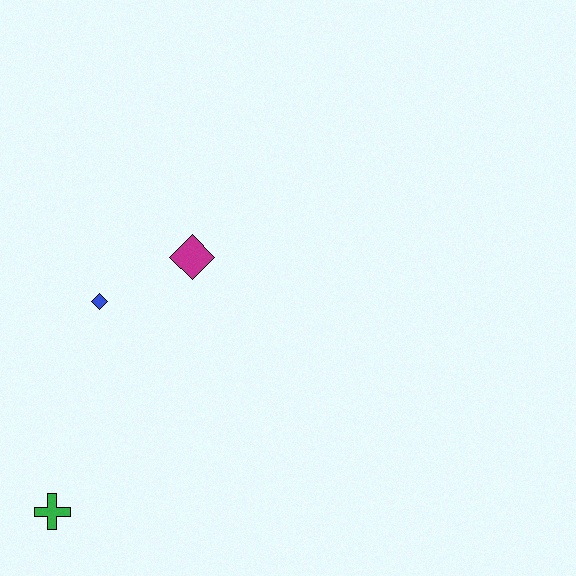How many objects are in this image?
There are 3 objects.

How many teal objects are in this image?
There are no teal objects.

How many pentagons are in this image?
There are no pentagons.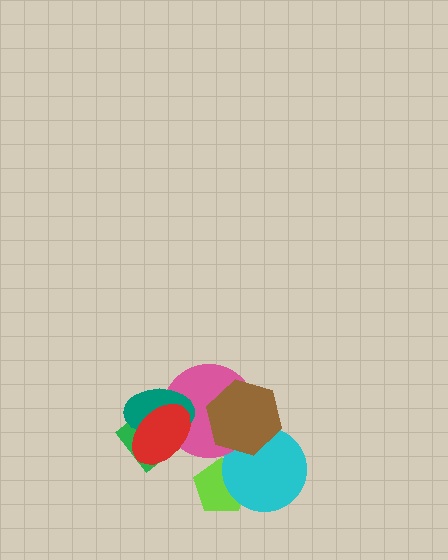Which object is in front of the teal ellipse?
The red ellipse is in front of the teal ellipse.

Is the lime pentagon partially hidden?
Yes, it is partially covered by another shape.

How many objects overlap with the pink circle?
4 objects overlap with the pink circle.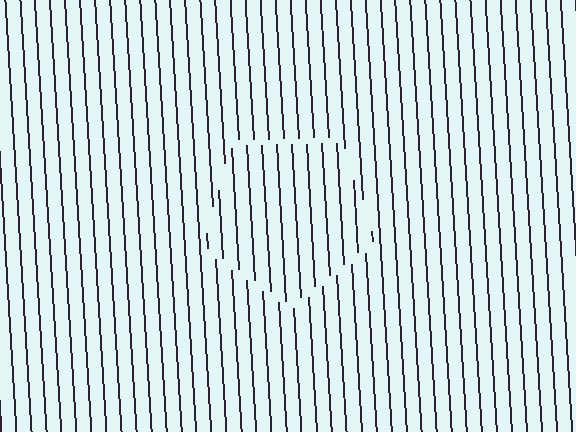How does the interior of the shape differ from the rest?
The interior of the shape contains the same grating, shifted by half a period — the contour is defined by the phase discontinuity where line-ends from the inner and outer gratings abut.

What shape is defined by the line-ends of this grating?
An illusory pentagon. The interior of the shape contains the same grating, shifted by half a period — the contour is defined by the phase discontinuity where line-ends from the inner and outer gratings abut.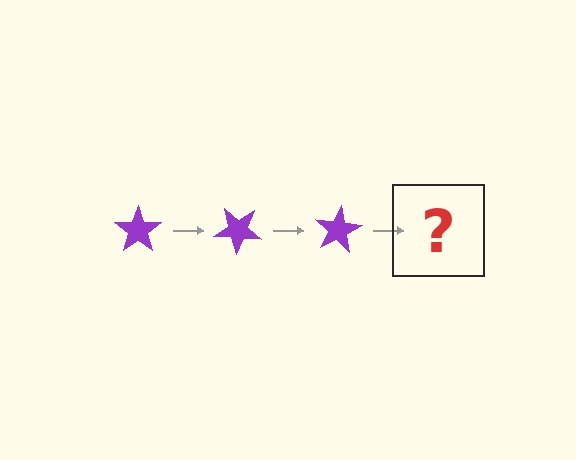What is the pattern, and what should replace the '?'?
The pattern is that the star rotates 40 degrees each step. The '?' should be a purple star rotated 120 degrees.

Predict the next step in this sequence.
The next step is a purple star rotated 120 degrees.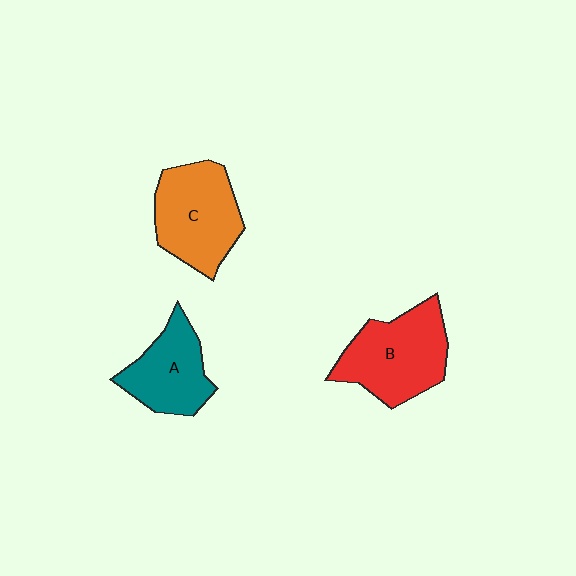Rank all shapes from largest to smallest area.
From largest to smallest: B (red), C (orange), A (teal).